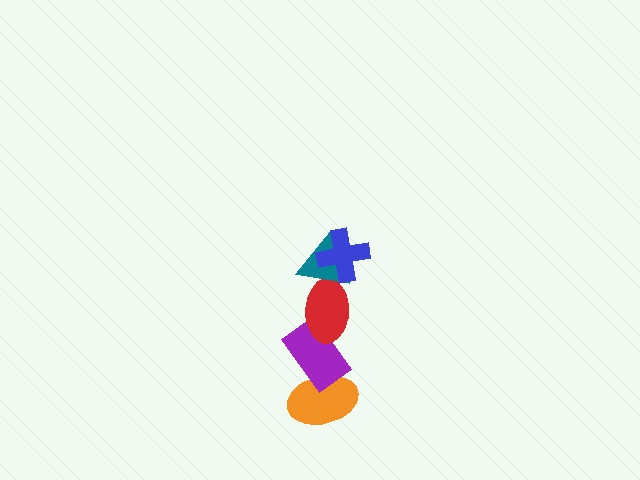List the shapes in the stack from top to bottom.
From top to bottom: the blue cross, the teal triangle, the red ellipse, the purple rectangle, the orange ellipse.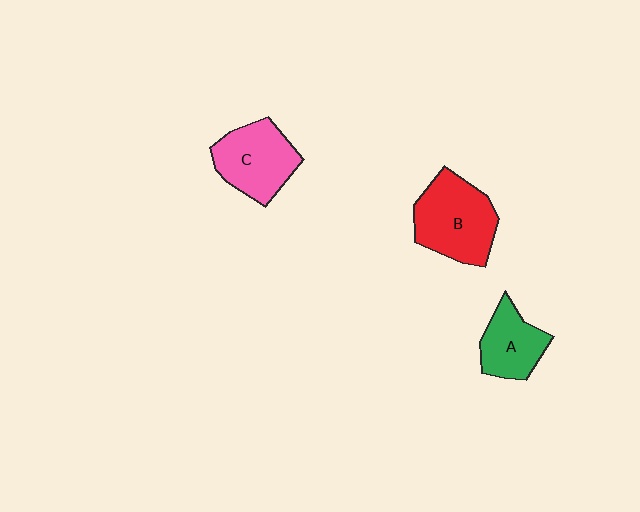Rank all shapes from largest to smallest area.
From largest to smallest: B (red), C (pink), A (green).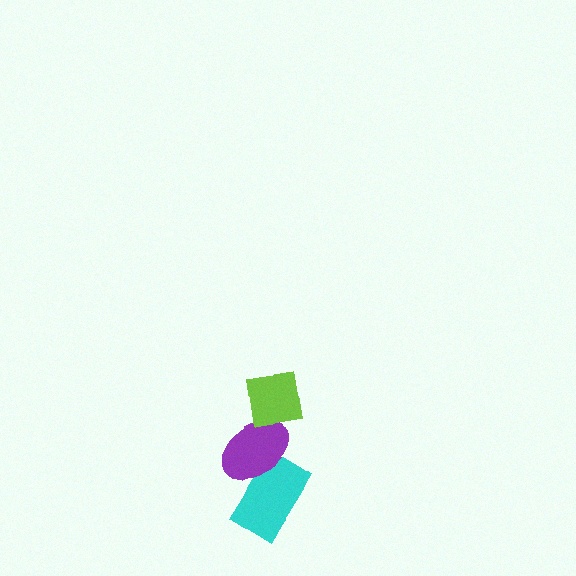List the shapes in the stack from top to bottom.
From top to bottom: the lime square, the purple ellipse, the cyan rectangle.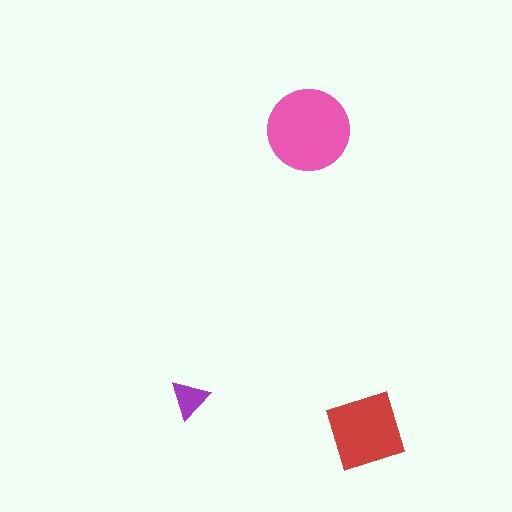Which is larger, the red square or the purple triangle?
The red square.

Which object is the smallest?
The purple triangle.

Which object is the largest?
The pink circle.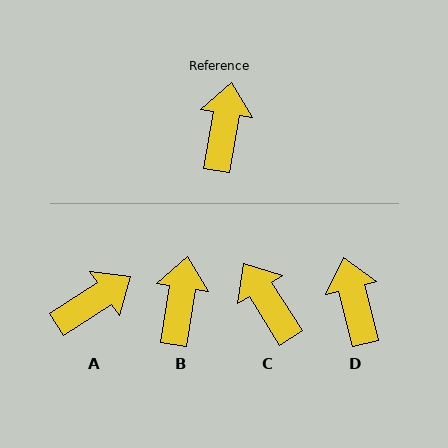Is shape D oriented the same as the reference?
No, it is off by about 24 degrees.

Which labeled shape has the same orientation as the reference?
B.